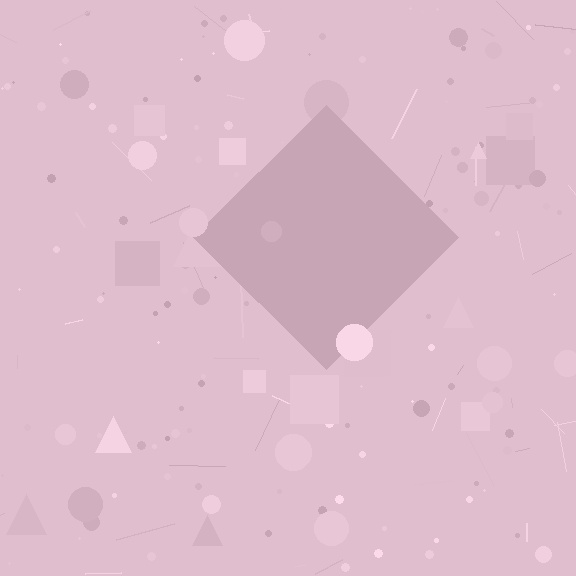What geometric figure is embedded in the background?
A diamond is embedded in the background.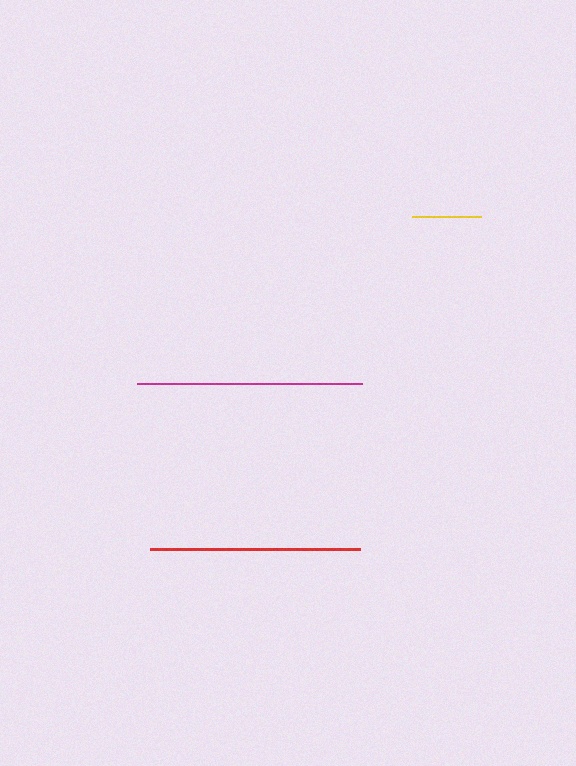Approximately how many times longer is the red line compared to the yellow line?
The red line is approximately 3.1 times the length of the yellow line.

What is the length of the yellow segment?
The yellow segment is approximately 69 pixels long.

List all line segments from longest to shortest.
From longest to shortest: magenta, red, yellow.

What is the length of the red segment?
The red segment is approximately 210 pixels long.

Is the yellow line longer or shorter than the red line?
The red line is longer than the yellow line.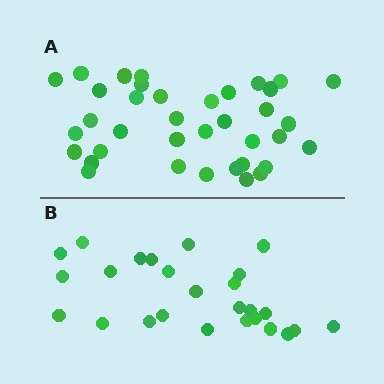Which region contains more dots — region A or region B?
Region A (the top region) has more dots.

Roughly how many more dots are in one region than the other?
Region A has roughly 12 or so more dots than region B.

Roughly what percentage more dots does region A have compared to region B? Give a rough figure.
About 40% more.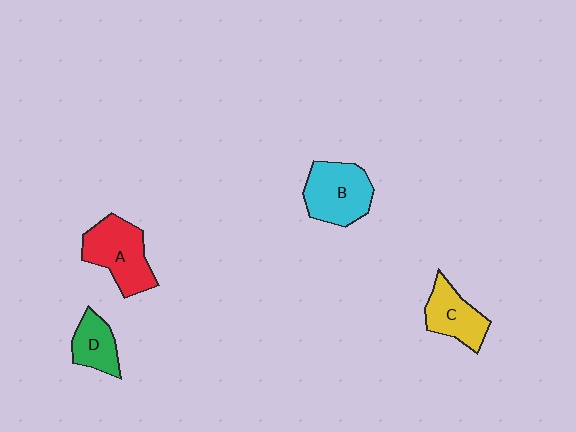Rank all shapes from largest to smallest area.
From largest to smallest: A (red), B (cyan), C (yellow), D (green).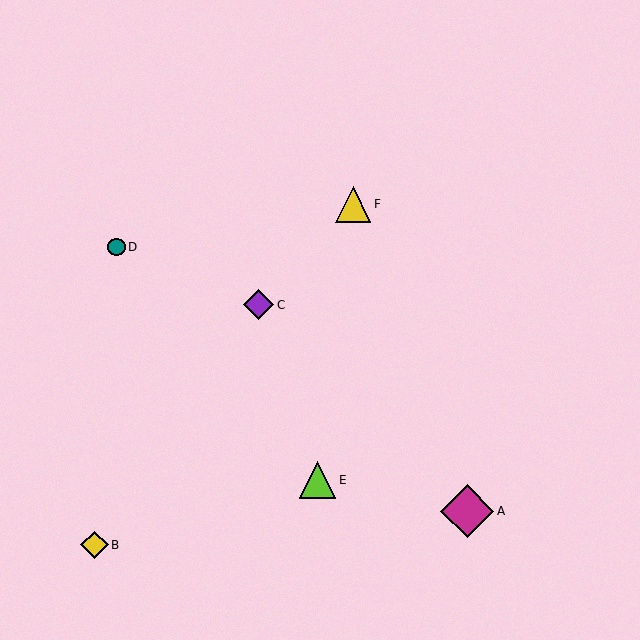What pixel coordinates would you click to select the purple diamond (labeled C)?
Click at (259, 305) to select the purple diamond C.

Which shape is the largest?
The magenta diamond (labeled A) is the largest.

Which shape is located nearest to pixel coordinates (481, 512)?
The magenta diamond (labeled A) at (467, 511) is nearest to that location.